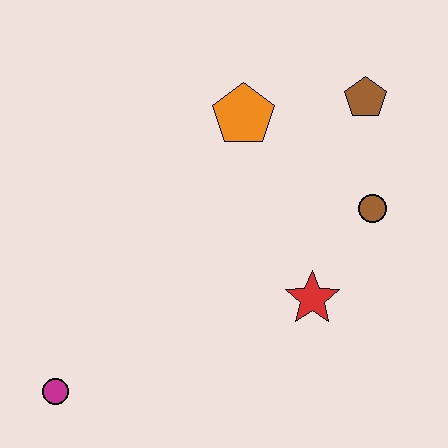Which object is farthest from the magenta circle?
The brown pentagon is farthest from the magenta circle.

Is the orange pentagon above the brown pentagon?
No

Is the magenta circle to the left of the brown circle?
Yes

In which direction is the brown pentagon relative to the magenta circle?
The brown pentagon is to the right of the magenta circle.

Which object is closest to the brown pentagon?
The brown circle is closest to the brown pentagon.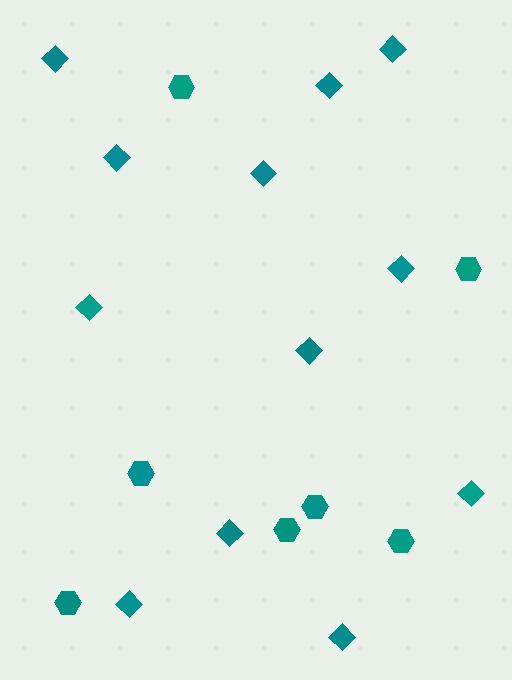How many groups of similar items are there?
There are 2 groups: one group of diamonds (12) and one group of hexagons (7).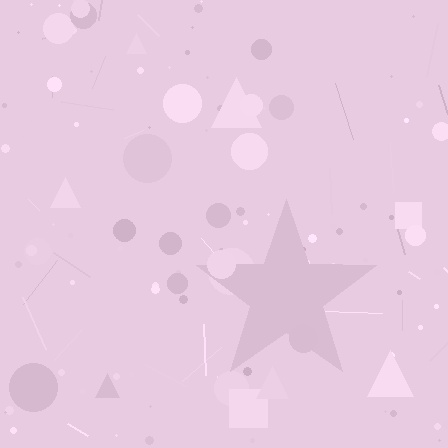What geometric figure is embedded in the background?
A star is embedded in the background.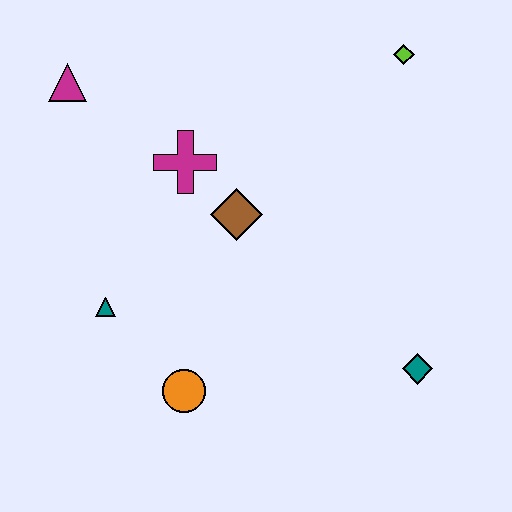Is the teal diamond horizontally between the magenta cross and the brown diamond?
No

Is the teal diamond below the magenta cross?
Yes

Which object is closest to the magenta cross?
The brown diamond is closest to the magenta cross.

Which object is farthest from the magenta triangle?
The teal diamond is farthest from the magenta triangle.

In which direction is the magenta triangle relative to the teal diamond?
The magenta triangle is to the left of the teal diamond.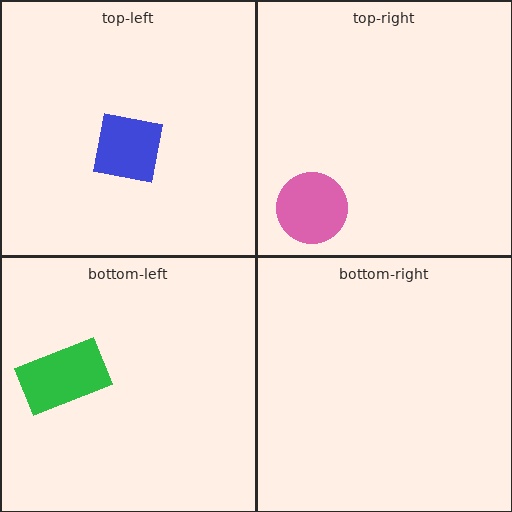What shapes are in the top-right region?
The pink circle.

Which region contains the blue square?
The top-left region.